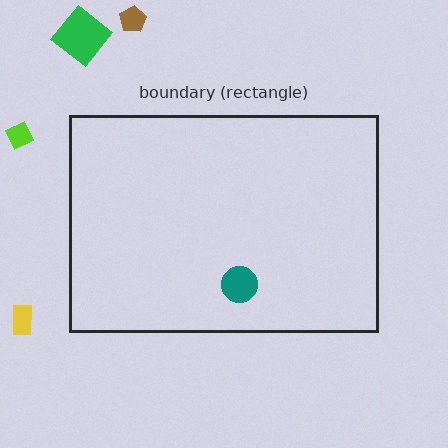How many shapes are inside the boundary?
1 inside, 4 outside.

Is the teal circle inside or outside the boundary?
Inside.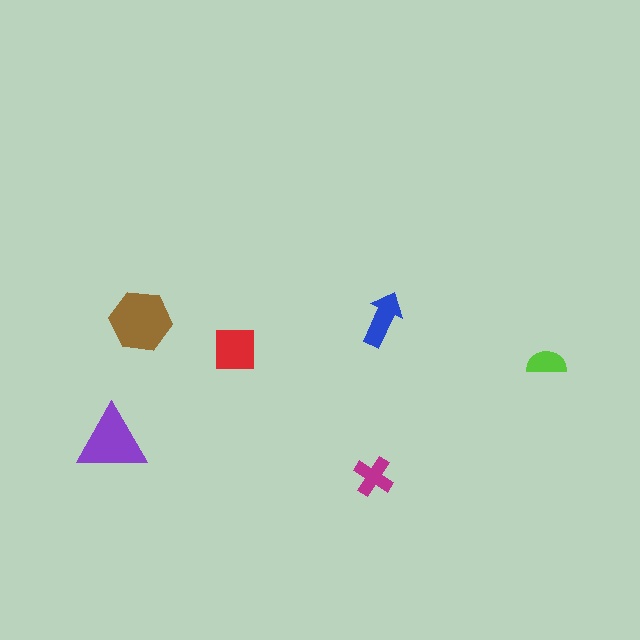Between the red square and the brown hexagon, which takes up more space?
The brown hexagon.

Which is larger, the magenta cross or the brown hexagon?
The brown hexagon.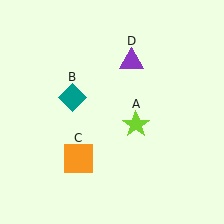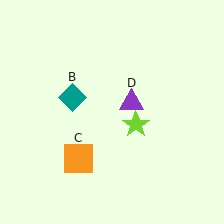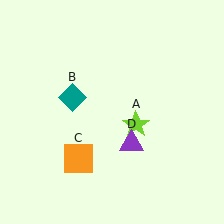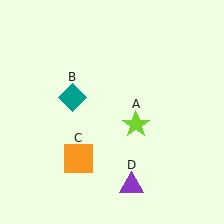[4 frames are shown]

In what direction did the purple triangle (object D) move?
The purple triangle (object D) moved down.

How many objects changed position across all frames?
1 object changed position: purple triangle (object D).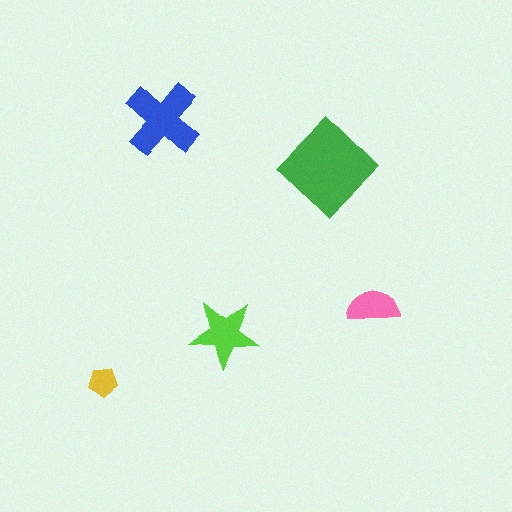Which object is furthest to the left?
The yellow pentagon is leftmost.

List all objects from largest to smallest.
The green diamond, the blue cross, the lime star, the pink semicircle, the yellow pentagon.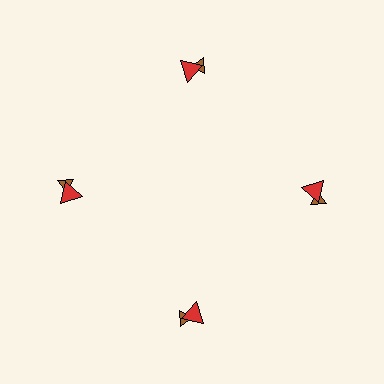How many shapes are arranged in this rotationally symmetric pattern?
There are 8 shapes, arranged in 4 groups of 2.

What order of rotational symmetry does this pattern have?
This pattern has 4-fold rotational symmetry.